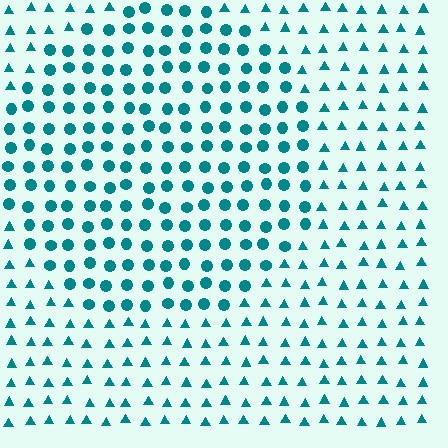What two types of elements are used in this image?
The image uses circles inside the circle region and triangles outside it.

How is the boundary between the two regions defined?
The boundary is defined by a change in element shape: circles inside vs. triangles outside. All elements share the same color and spacing.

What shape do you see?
I see a circle.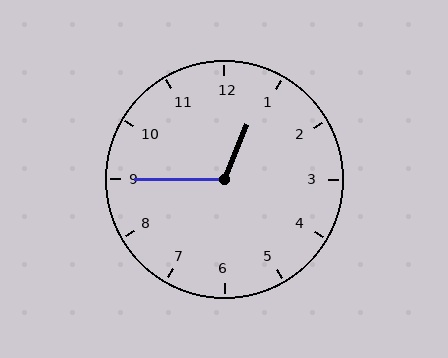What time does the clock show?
12:45.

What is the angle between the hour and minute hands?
Approximately 112 degrees.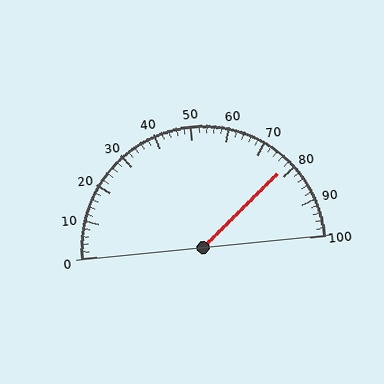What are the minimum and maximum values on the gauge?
The gauge ranges from 0 to 100.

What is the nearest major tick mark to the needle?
The nearest major tick mark is 80.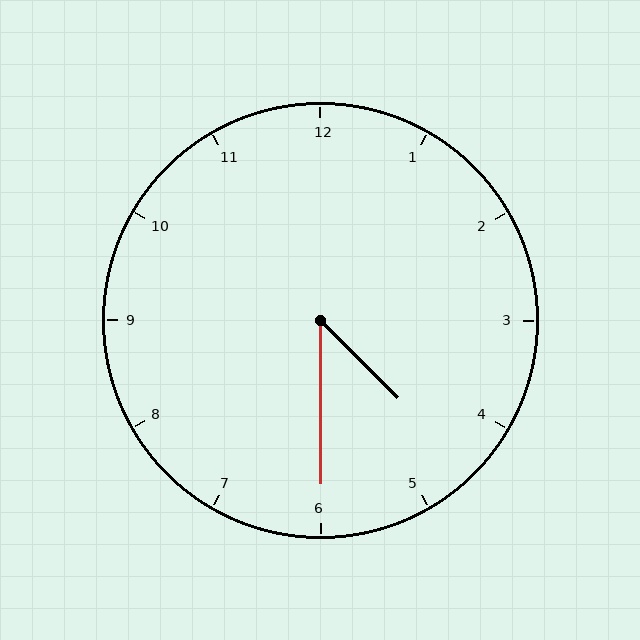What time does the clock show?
4:30.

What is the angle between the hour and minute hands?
Approximately 45 degrees.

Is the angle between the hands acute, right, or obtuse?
It is acute.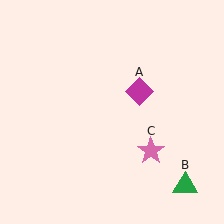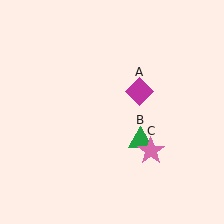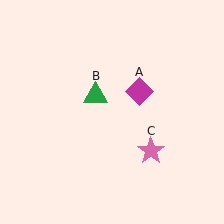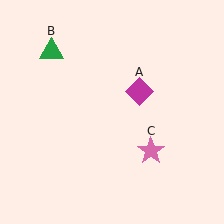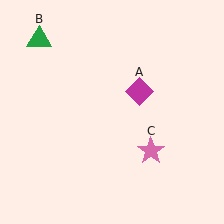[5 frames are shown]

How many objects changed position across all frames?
1 object changed position: green triangle (object B).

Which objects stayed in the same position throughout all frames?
Magenta diamond (object A) and pink star (object C) remained stationary.